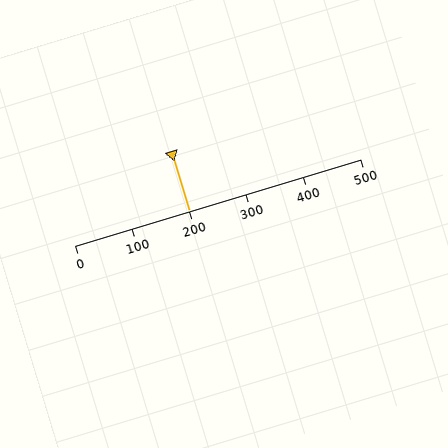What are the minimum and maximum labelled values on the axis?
The axis runs from 0 to 500.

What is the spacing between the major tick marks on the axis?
The major ticks are spaced 100 apart.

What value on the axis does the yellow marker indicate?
The marker indicates approximately 200.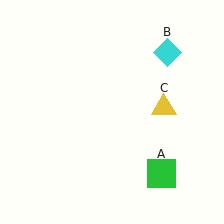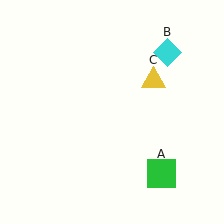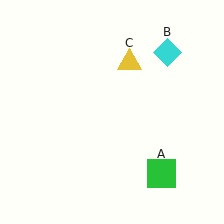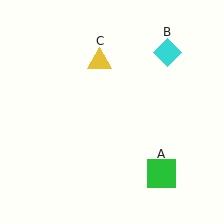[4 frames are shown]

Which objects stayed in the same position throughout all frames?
Green square (object A) and cyan diamond (object B) remained stationary.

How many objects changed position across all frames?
1 object changed position: yellow triangle (object C).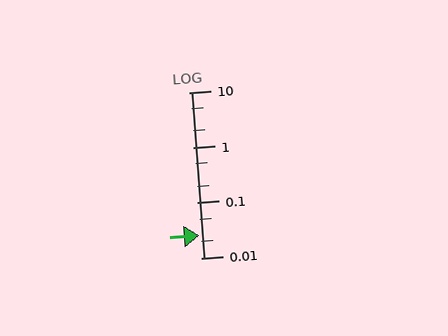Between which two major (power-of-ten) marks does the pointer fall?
The pointer is between 0.01 and 0.1.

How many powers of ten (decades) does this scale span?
The scale spans 3 decades, from 0.01 to 10.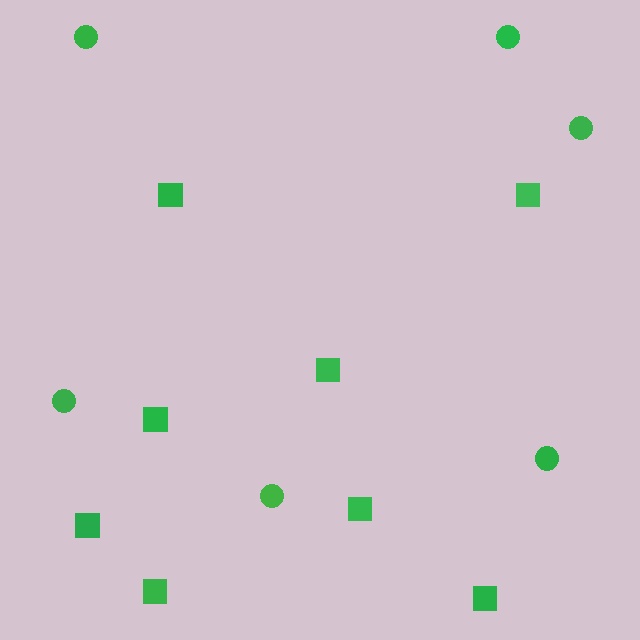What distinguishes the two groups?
There are 2 groups: one group of squares (8) and one group of circles (6).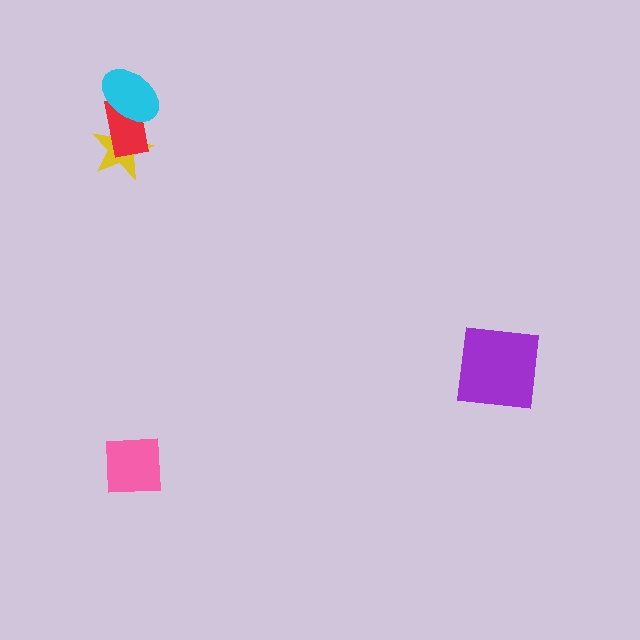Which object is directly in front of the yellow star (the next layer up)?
The red rectangle is directly in front of the yellow star.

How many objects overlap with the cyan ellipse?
2 objects overlap with the cyan ellipse.